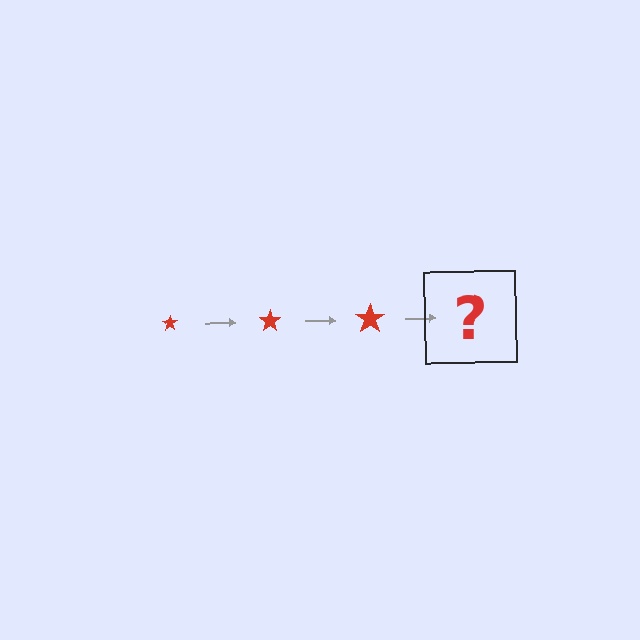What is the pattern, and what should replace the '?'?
The pattern is that the star gets progressively larger each step. The '?' should be a red star, larger than the previous one.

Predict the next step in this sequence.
The next step is a red star, larger than the previous one.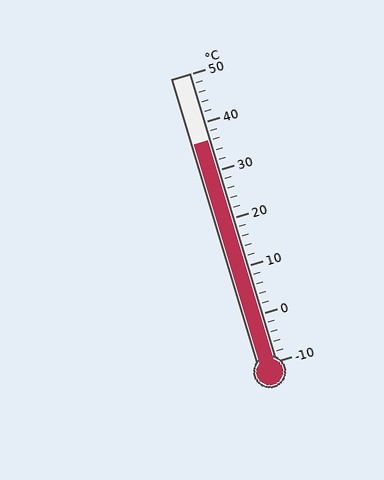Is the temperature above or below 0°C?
The temperature is above 0°C.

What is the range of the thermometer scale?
The thermometer scale ranges from -10°C to 50°C.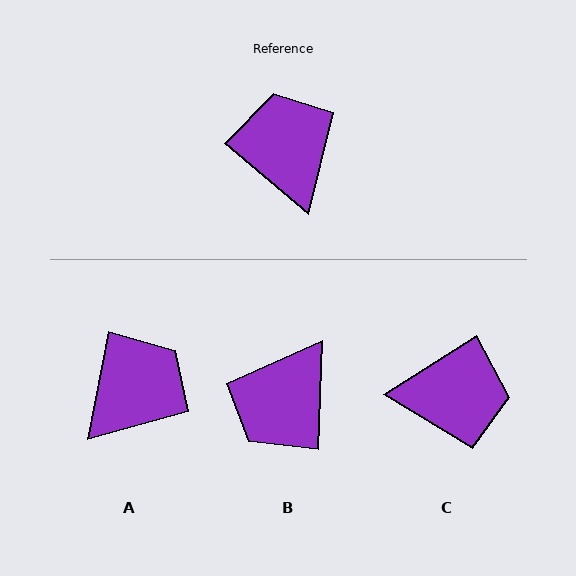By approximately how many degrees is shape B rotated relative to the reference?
Approximately 128 degrees counter-clockwise.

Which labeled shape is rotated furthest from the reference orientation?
B, about 128 degrees away.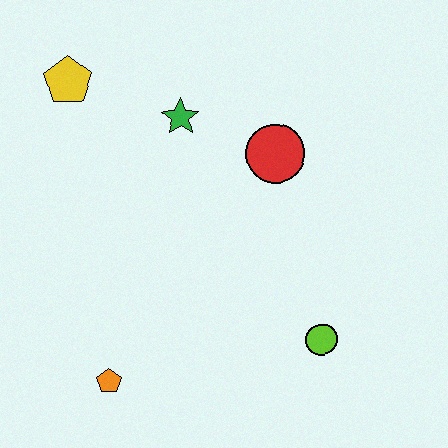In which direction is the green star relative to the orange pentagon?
The green star is above the orange pentagon.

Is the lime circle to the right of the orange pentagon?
Yes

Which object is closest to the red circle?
The green star is closest to the red circle.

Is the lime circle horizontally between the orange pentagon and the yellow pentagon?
No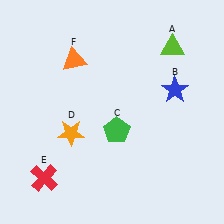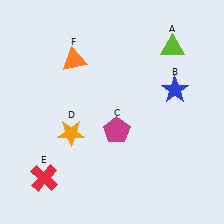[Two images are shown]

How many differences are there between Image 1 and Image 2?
There is 1 difference between the two images.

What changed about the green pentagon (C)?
In Image 1, C is green. In Image 2, it changed to magenta.